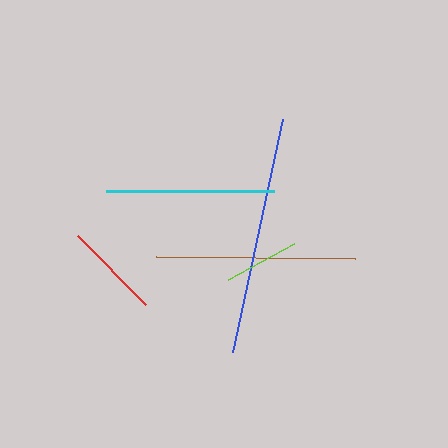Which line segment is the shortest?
The lime line is the shortest at approximately 76 pixels.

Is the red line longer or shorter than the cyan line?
The cyan line is longer than the red line.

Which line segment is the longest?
The blue line is the longest at approximately 239 pixels.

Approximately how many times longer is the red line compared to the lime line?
The red line is approximately 1.3 times the length of the lime line.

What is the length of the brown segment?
The brown segment is approximately 199 pixels long.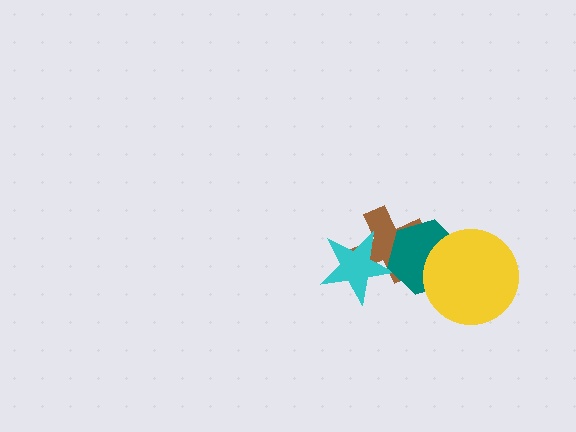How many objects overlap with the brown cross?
2 objects overlap with the brown cross.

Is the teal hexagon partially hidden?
Yes, it is partially covered by another shape.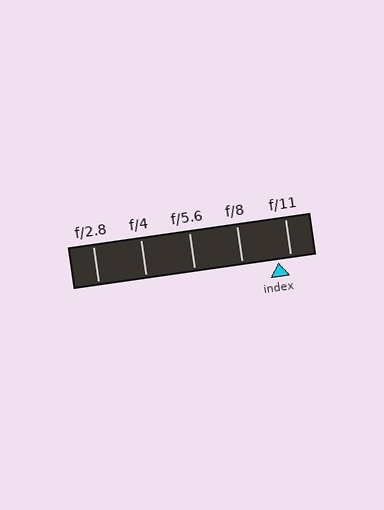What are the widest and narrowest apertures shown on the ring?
The widest aperture shown is f/2.8 and the narrowest is f/11.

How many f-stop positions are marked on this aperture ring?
There are 5 f-stop positions marked.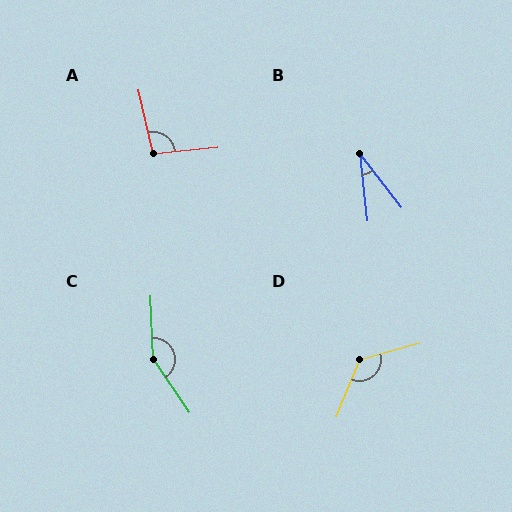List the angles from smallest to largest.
B (32°), A (97°), D (128°), C (149°).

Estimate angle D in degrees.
Approximately 128 degrees.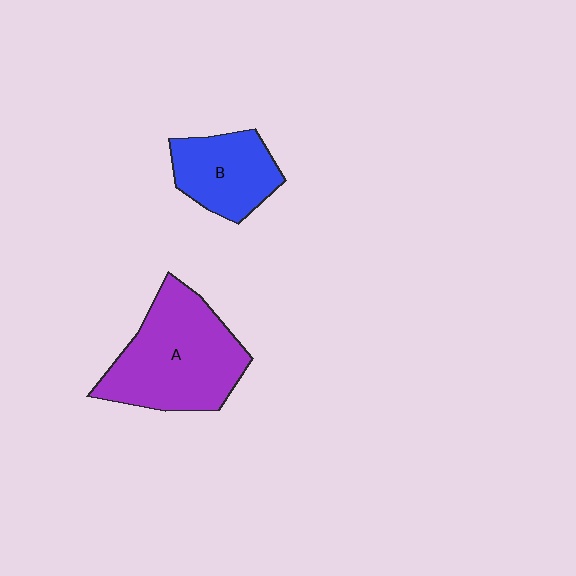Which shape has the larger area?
Shape A (purple).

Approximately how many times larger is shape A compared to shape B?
Approximately 1.7 times.